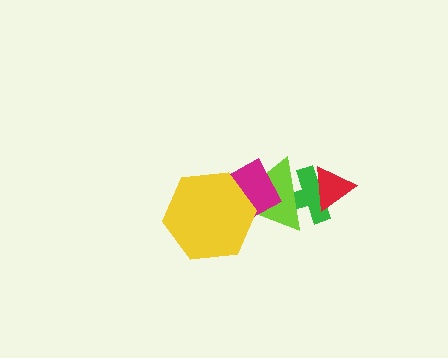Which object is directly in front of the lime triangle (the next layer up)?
The magenta diamond is directly in front of the lime triangle.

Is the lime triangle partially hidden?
Yes, it is partially covered by another shape.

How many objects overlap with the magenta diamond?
2 objects overlap with the magenta diamond.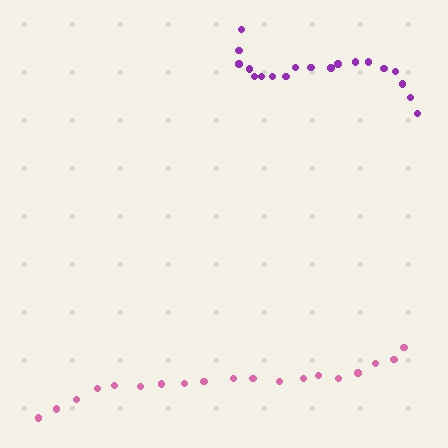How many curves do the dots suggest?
There are 2 distinct paths.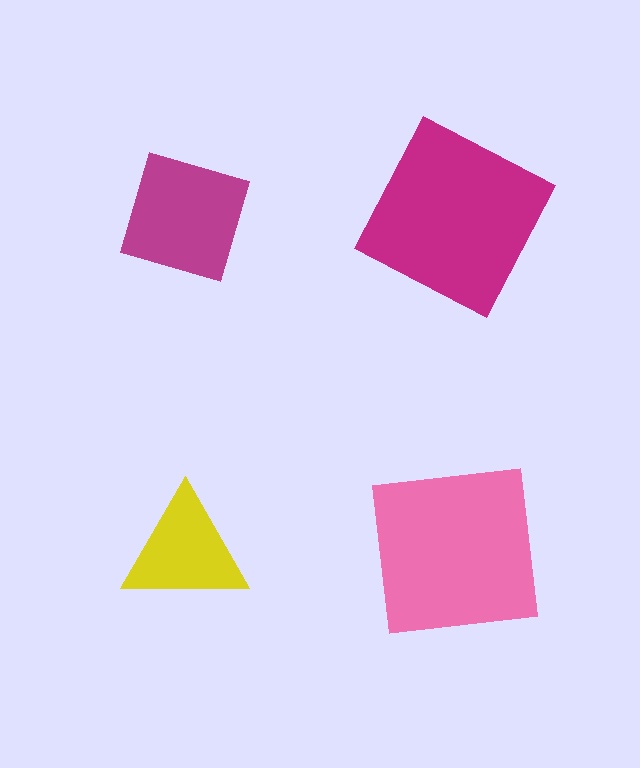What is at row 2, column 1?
A yellow triangle.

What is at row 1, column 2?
A magenta square.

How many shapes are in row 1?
2 shapes.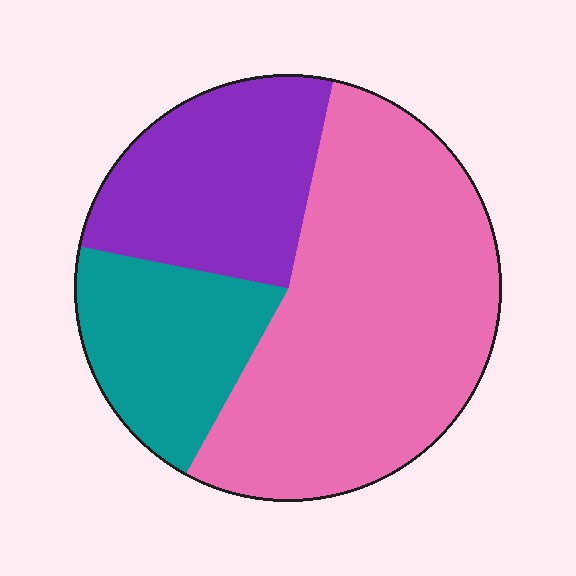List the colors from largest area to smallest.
From largest to smallest: pink, purple, teal.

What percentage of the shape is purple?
Purple takes up about one quarter (1/4) of the shape.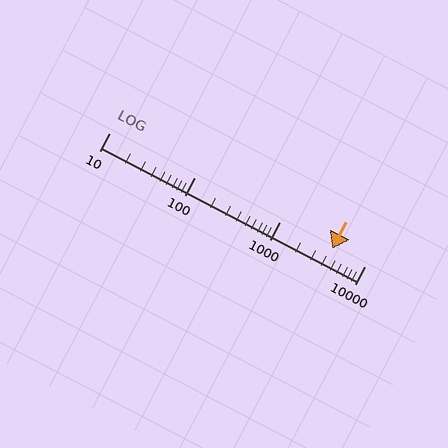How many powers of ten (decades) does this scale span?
The scale spans 3 decades, from 10 to 10000.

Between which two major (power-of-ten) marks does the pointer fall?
The pointer is between 1000 and 10000.